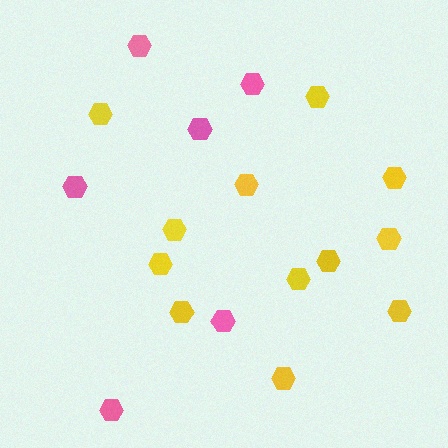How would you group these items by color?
There are 2 groups: one group of yellow hexagons (12) and one group of pink hexagons (6).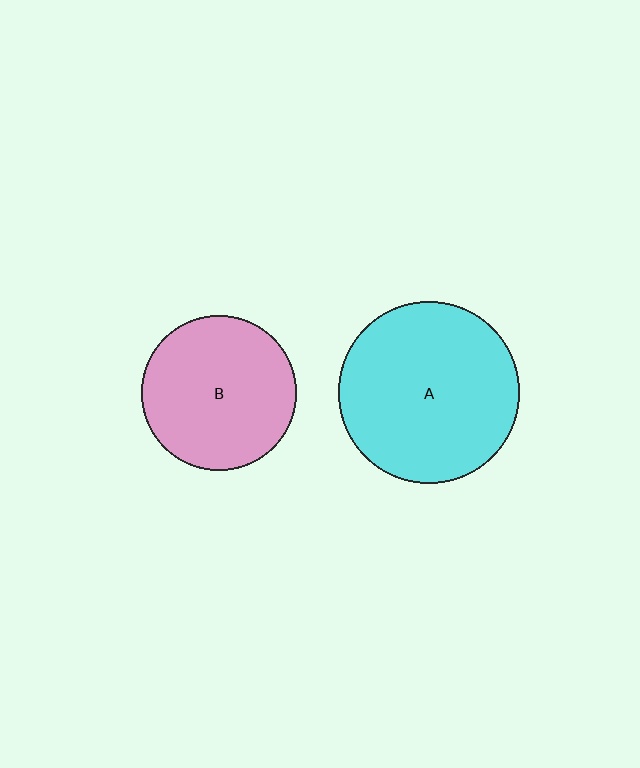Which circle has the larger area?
Circle A (cyan).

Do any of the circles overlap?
No, none of the circles overlap.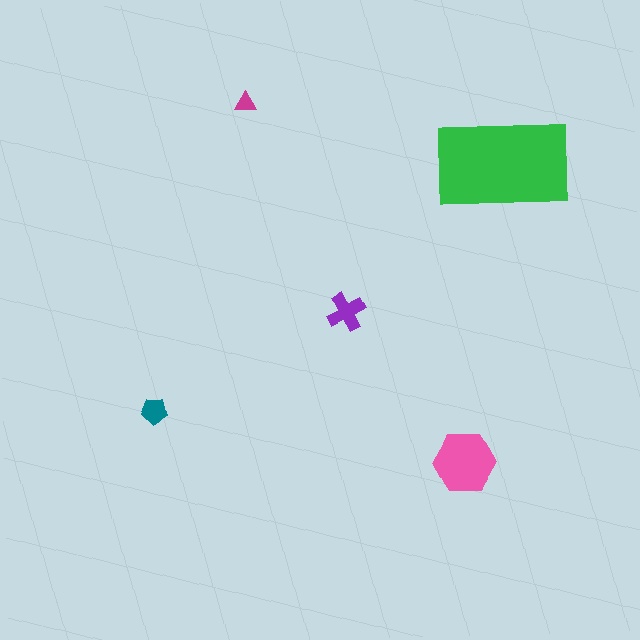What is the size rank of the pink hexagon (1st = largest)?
2nd.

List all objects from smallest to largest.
The magenta triangle, the teal pentagon, the purple cross, the pink hexagon, the green rectangle.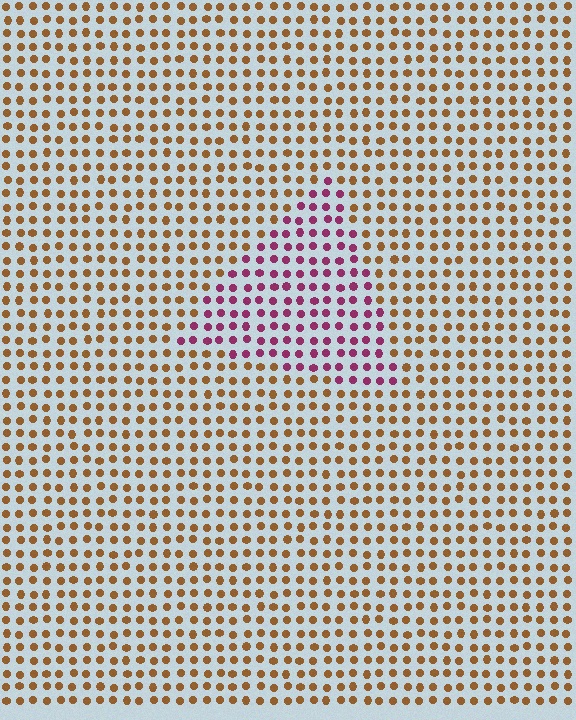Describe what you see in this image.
The image is filled with small brown elements in a uniform arrangement. A triangle-shaped region is visible where the elements are tinted to a slightly different hue, forming a subtle color boundary.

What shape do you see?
I see a triangle.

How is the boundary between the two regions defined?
The boundary is defined purely by a slight shift in hue (about 64 degrees). Spacing, size, and orientation are identical on both sides.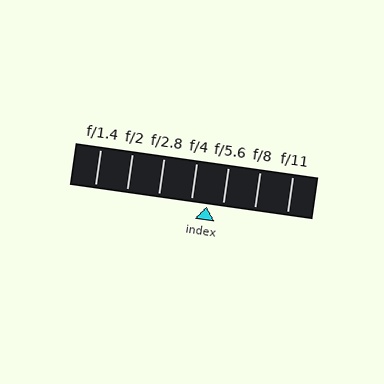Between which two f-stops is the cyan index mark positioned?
The index mark is between f/4 and f/5.6.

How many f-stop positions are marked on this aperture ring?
There are 7 f-stop positions marked.